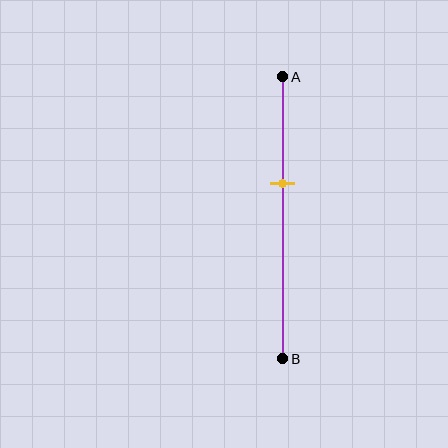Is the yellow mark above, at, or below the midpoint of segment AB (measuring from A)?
The yellow mark is above the midpoint of segment AB.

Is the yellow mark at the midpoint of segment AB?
No, the mark is at about 40% from A, not at the 50% midpoint.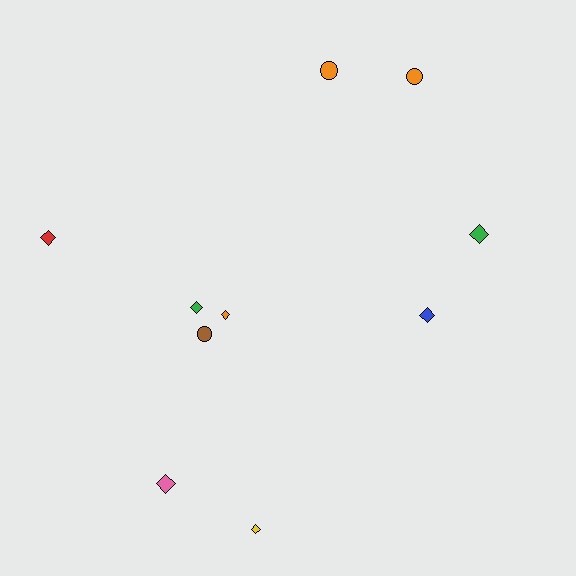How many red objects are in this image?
There is 1 red object.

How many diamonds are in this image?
There are 7 diamonds.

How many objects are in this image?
There are 10 objects.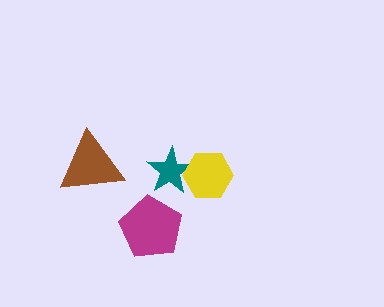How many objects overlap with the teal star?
1 object overlaps with the teal star.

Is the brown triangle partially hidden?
No, no other shape covers it.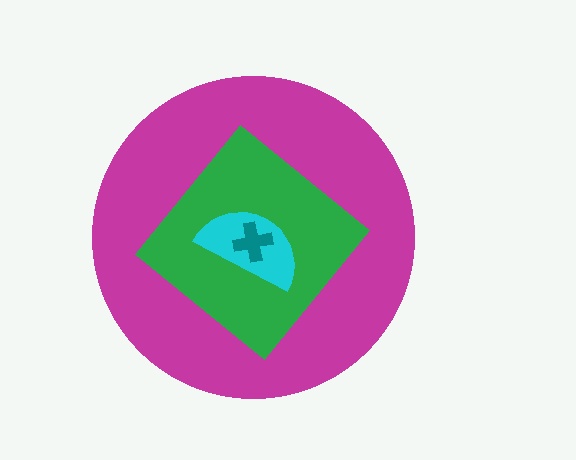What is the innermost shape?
The teal cross.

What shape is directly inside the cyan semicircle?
The teal cross.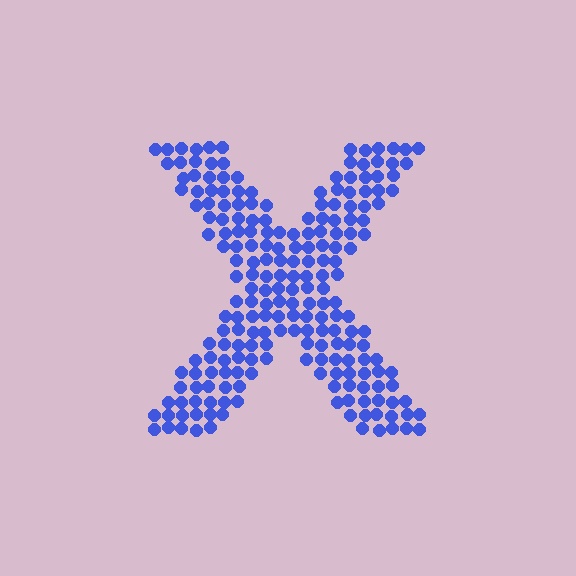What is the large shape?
The large shape is the letter X.